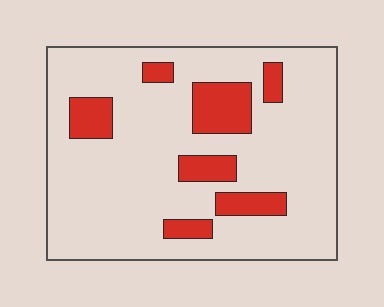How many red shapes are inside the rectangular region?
7.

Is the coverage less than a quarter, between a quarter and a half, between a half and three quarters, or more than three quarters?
Less than a quarter.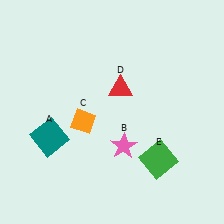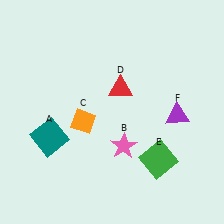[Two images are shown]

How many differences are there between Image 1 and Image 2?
There is 1 difference between the two images.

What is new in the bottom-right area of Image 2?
A purple triangle (F) was added in the bottom-right area of Image 2.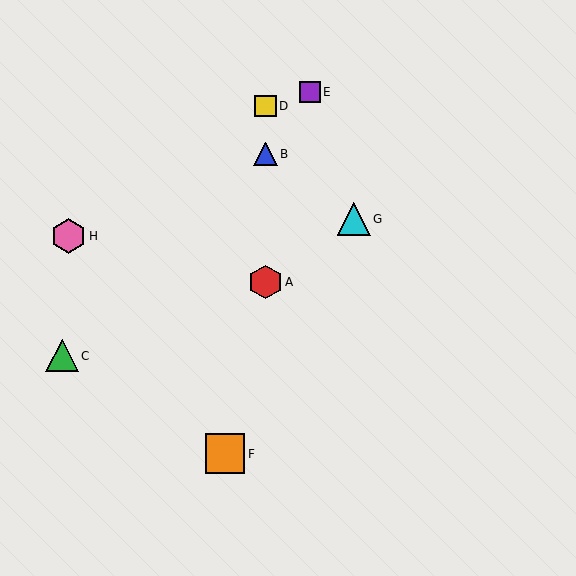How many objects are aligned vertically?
3 objects (A, B, D) are aligned vertically.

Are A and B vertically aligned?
Yes, both are at x≈266.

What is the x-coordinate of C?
Object C is at x≈62.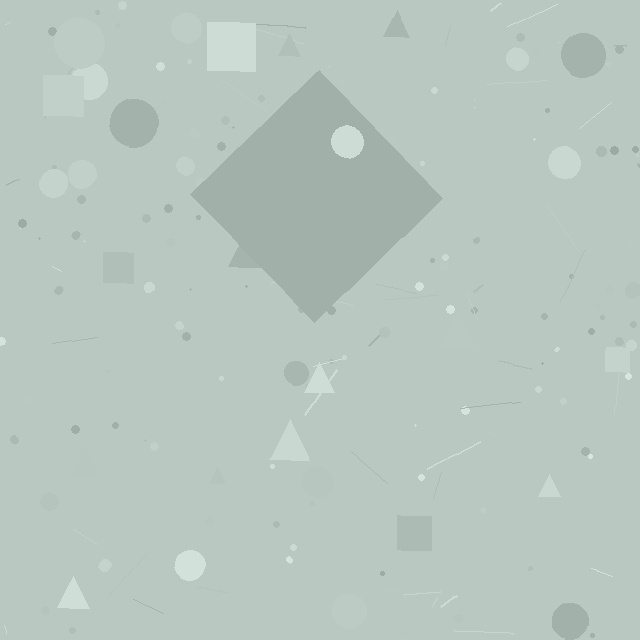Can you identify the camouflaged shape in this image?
The camouflaged shape is a diamond.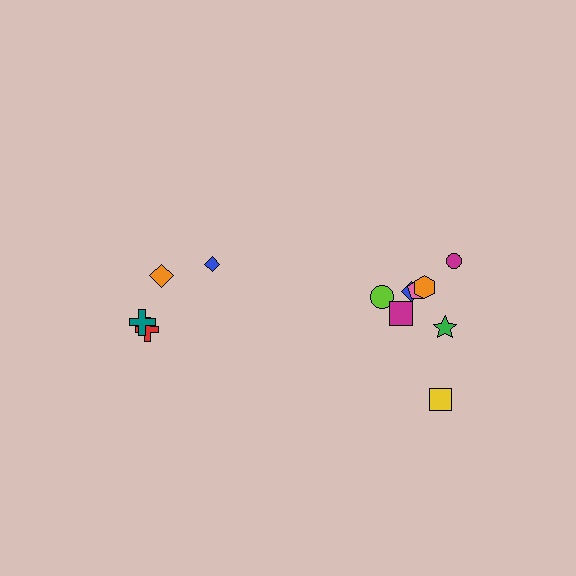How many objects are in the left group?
There are 4 objects.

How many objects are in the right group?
There are 8 objects.